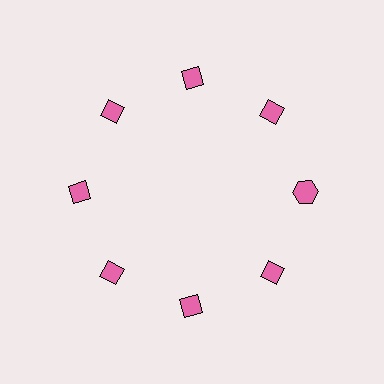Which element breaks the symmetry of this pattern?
The pink hexagon at roughly the 3 o'clock position breaks the symmetry. All other shapes are pink diamonds.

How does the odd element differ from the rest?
It has a different shape: hexagon instead of diamond.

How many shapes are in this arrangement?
There are 8 shapes arranged in a ring pattern.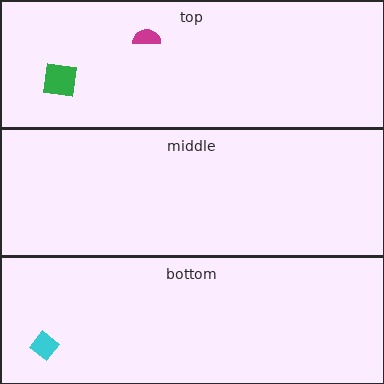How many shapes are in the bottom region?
1.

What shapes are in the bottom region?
The cyan diamond.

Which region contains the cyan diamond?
The bottom region.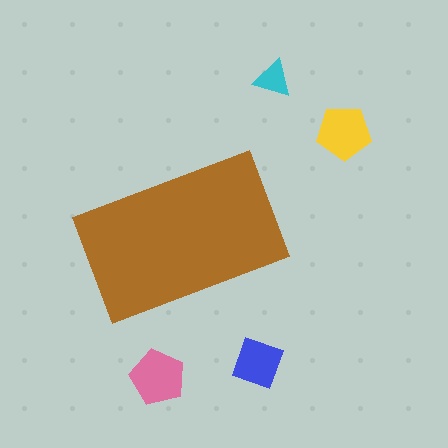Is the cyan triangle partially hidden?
No, the cyan triangle is fully visible.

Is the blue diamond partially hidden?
No, the blue diamond is fully visible.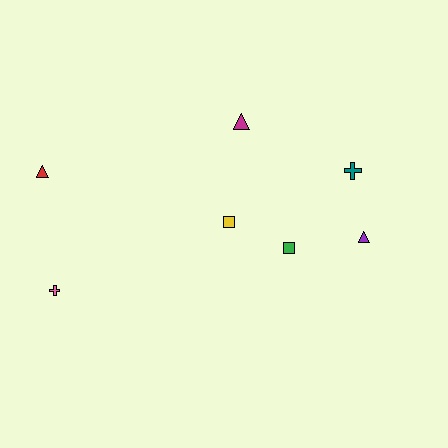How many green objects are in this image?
There is 1 green object.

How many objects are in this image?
There are 7 objects.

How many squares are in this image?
There are 2 squares.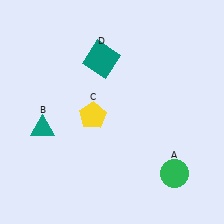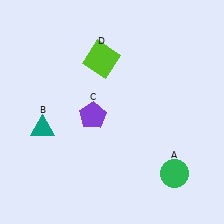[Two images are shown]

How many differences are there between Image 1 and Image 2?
There are 2 differences between the two images.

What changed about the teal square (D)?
In Image 1, D is teal. In Image 2, it changed to lime.